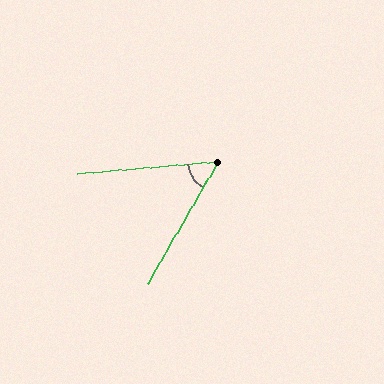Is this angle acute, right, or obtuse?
It is acute.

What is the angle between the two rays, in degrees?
Approximately 55 degrees.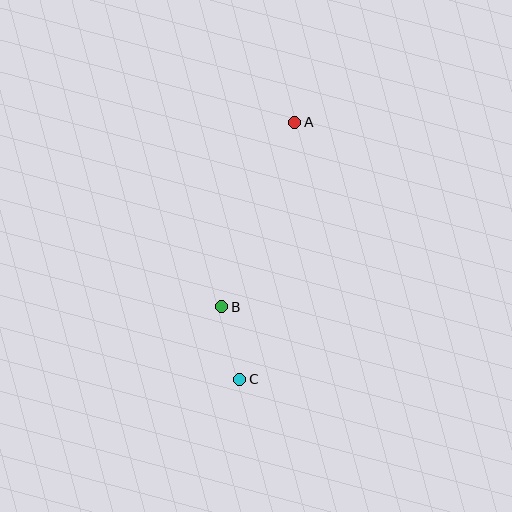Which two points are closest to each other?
Points B and C are closest to each other.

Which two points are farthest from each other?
Points A and C are farthest from each other.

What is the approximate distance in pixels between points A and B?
The distance between A and B is approximately 198 pixels.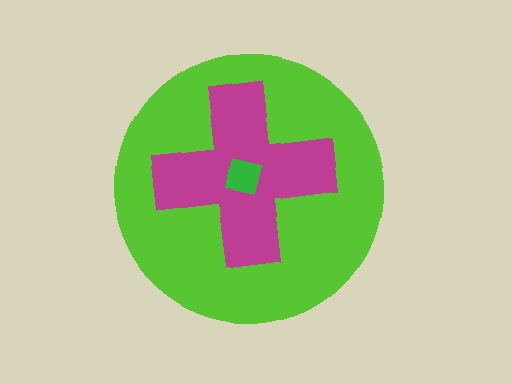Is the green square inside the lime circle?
Yes.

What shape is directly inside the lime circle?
The magenta cross.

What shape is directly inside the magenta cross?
The green square.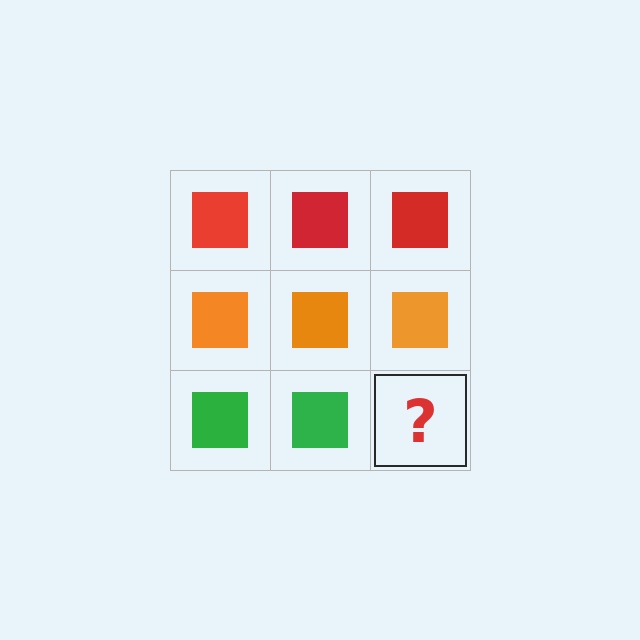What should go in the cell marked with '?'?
The missing cell should contain a green square.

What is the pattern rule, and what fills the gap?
The rule is that each row has a consistent color. The gap should be filled with a green square.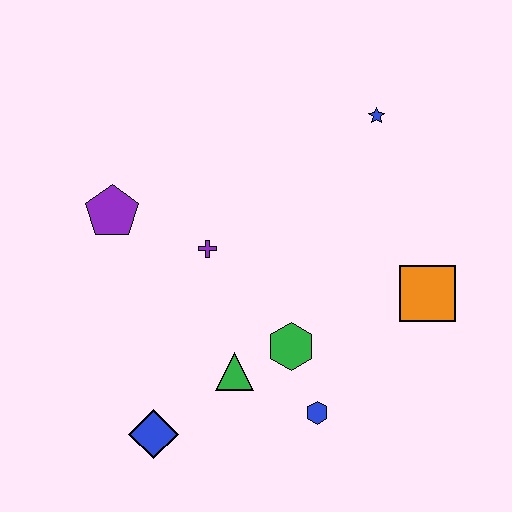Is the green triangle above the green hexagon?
No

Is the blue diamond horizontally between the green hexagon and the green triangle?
No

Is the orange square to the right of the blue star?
Yes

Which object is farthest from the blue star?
The blue diamond is farthest from the blue star.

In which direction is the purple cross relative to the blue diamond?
The purple cross is above the blue diamond.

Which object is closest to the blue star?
The orange square is closest to the blue star.